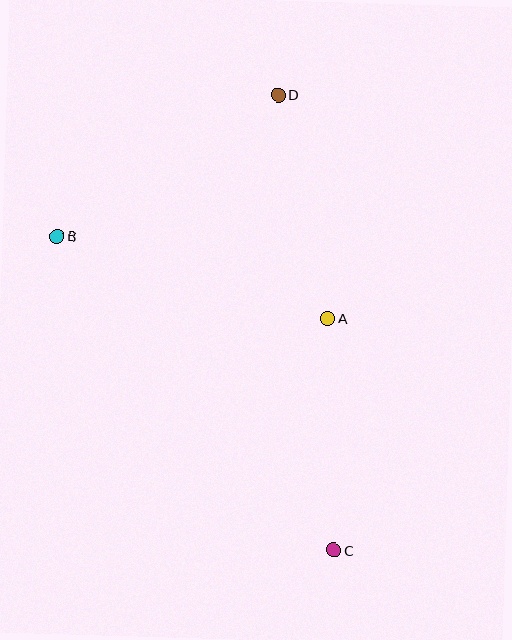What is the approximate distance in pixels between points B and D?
The distance between B and D is approximately 262 pixels.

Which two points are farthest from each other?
Points C and D are farthest from each other.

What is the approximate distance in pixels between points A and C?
The distance between A and C is approximately 232 pixels.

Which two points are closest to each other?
Points A and D are closest to each other.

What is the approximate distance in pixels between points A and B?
The distance between A and B is approximately 283 pixels.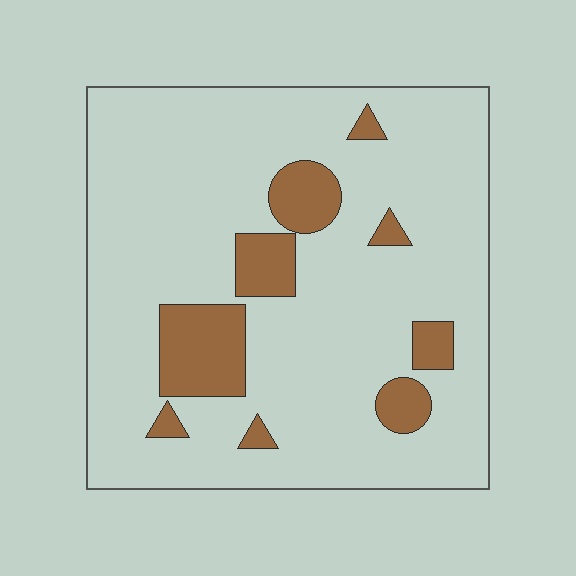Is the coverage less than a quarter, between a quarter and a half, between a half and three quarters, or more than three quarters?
Less than a quarter.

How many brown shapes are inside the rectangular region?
9.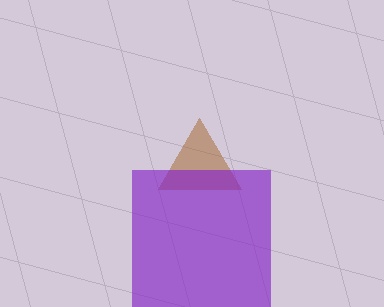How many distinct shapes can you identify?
There are 2 distinct shapes: a brown triangle, a purple square.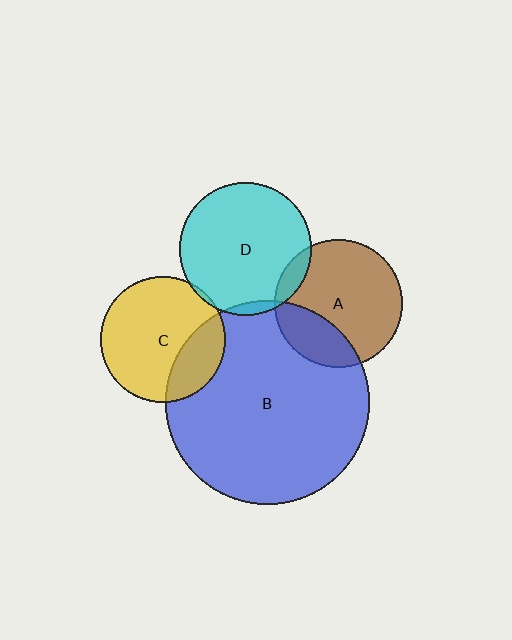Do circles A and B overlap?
Yes.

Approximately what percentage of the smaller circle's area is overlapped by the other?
Approximately 25%.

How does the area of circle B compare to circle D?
Approximately 2.4 times.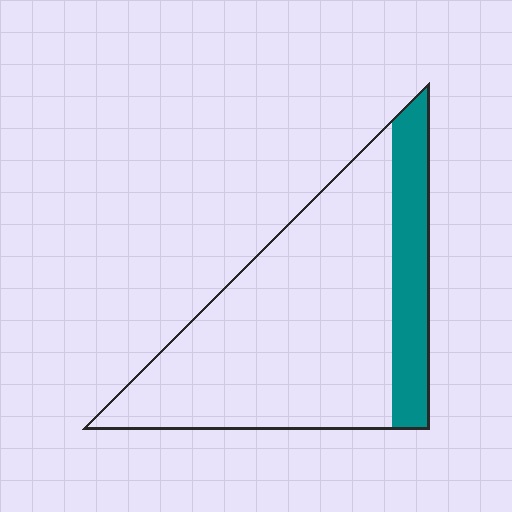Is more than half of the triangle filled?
No.